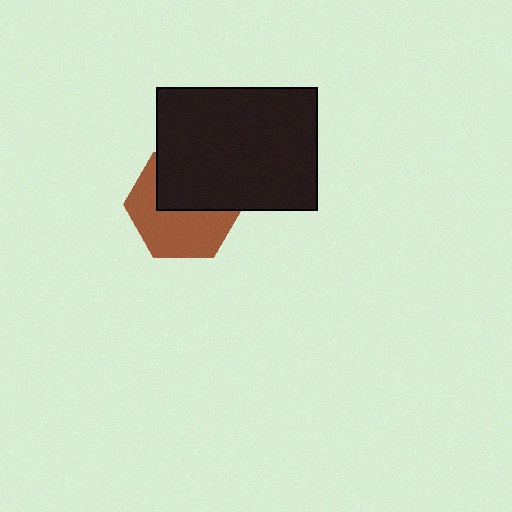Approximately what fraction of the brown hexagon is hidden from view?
Roughly 47% of the brown hexagon is hidden behind the black rectangle.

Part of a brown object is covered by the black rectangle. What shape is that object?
It is a hexagon.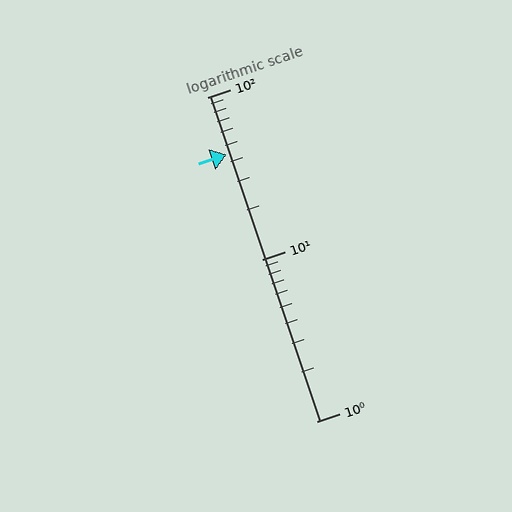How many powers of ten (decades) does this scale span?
The scale spans 2 decades, from 1 to 100.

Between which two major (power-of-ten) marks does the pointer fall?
The pointer is between 10 and 100.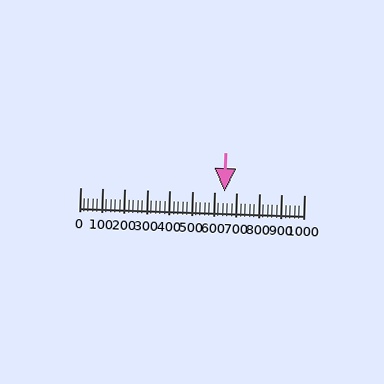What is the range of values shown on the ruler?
The ruler shows values from 0 to 1000.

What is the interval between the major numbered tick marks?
The major tick marks are spaced 100 units apart.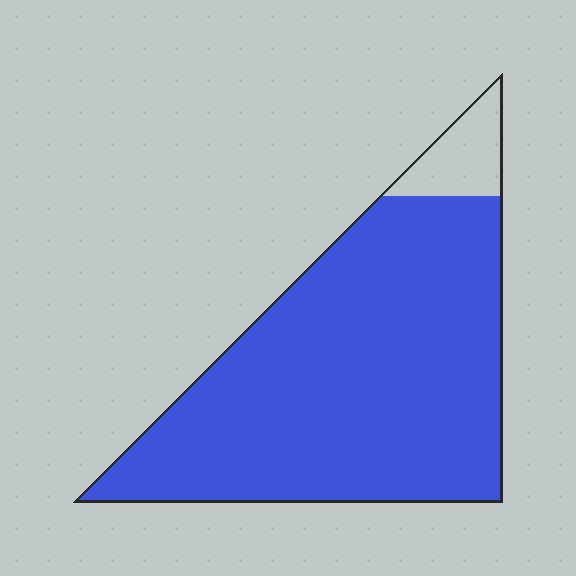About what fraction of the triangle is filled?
About nine tenths (9/10).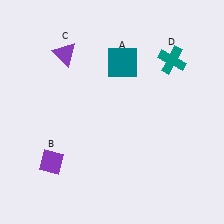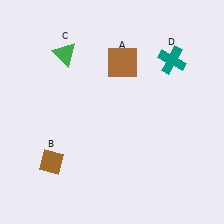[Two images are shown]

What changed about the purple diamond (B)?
In Image 1, B is purple. In Image 2, it changed to brown.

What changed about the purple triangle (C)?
In Image 1, C is purple. In Image 2, it changed to green.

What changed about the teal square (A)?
In Image 1, A is teal. In Image 2, it changed to brown.